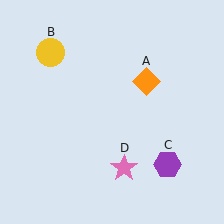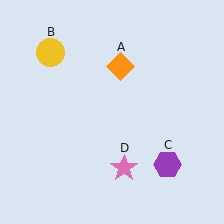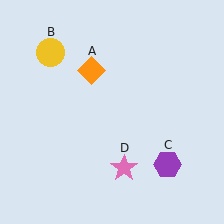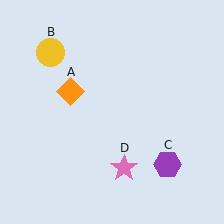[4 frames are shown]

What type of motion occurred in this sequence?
The orange diamond (object A) rotated counterclockwise around the center of the scene.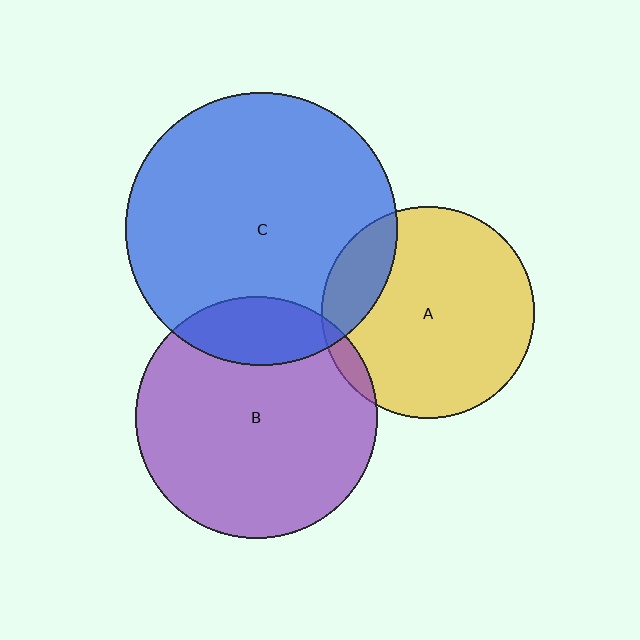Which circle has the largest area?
Circle C (blue).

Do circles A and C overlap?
Yes.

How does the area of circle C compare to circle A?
Approximately 1.6 times.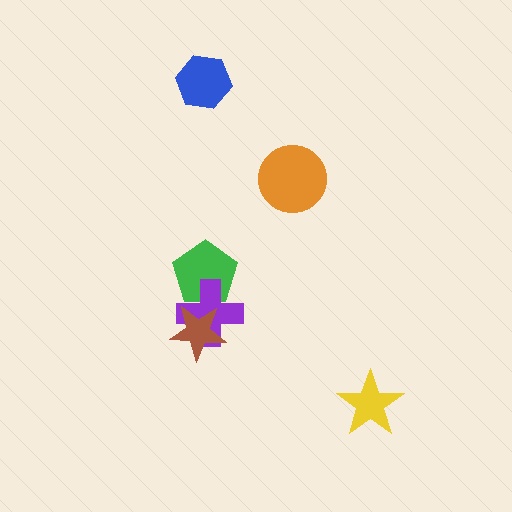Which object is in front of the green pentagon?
The purple cross is in front of the green pentagon.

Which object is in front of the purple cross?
The brown star is in front of the purple cross.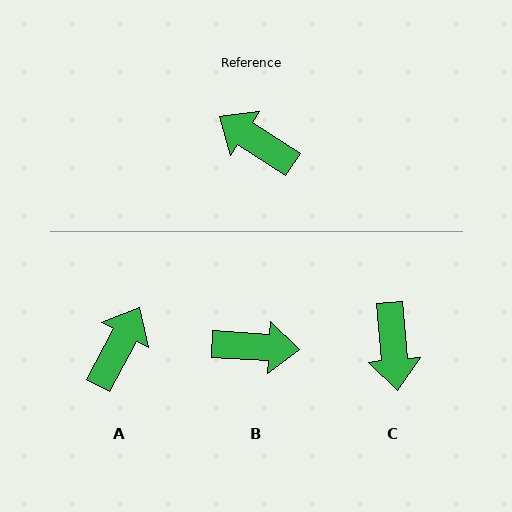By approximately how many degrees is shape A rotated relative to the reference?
Approximately 85 degrees clockwise.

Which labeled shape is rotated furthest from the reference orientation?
B, about 151 degrees away.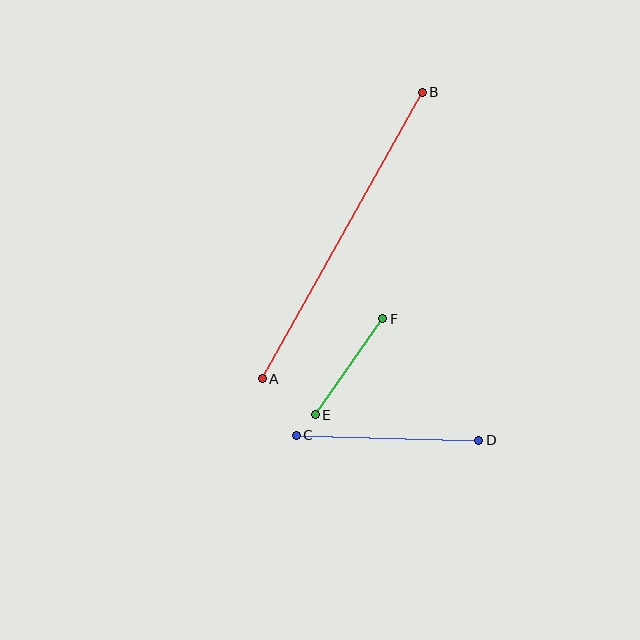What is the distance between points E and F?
The distance is approximately 117 pixels.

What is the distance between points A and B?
The distance is approximately 328 pixels.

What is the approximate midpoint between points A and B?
The midpoint is at approximately (342, 235) pixels.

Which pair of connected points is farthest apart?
Points A and B are farthest apart.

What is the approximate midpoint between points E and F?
The midpoint is at approximately (349, 367) pixels.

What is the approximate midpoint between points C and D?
The midpoint is at approximately (387, 438) pixels.